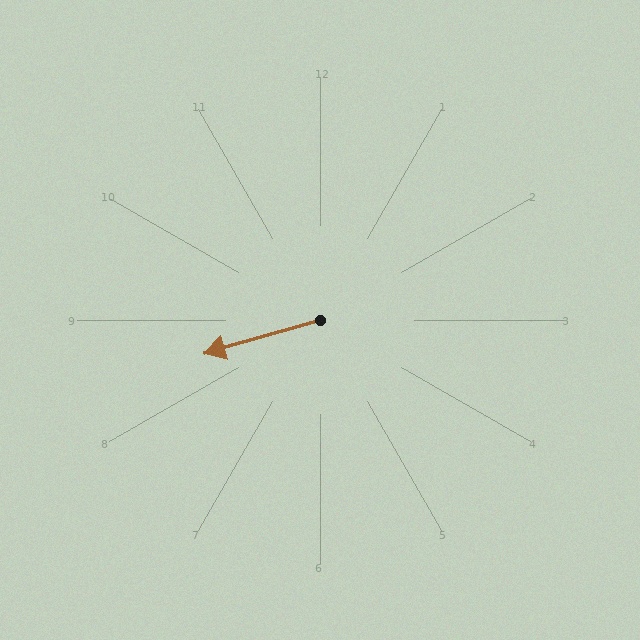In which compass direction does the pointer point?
West.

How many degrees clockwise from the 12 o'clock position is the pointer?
Approximately 254 degrees.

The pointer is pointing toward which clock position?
Roughly 8 o'clock.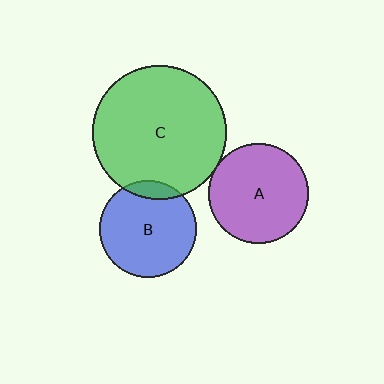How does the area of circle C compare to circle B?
Approximately 1.9 times.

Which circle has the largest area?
Circle C (green).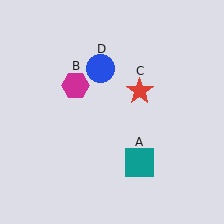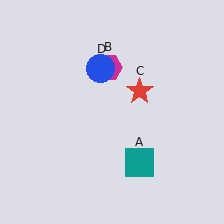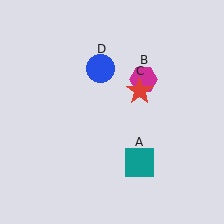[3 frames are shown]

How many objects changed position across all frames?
1 object changed position: magenta hexagon (object B).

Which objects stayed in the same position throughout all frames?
Teal square (object A) and red star (object C) and blue circle (object D) remained stationary.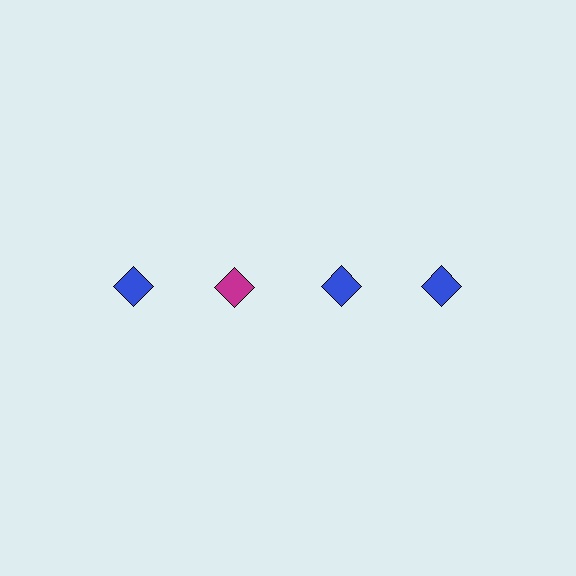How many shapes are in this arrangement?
There are 4 shapes arranged in a grid pattern.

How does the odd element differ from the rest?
It has a different color: magenta instead of blue.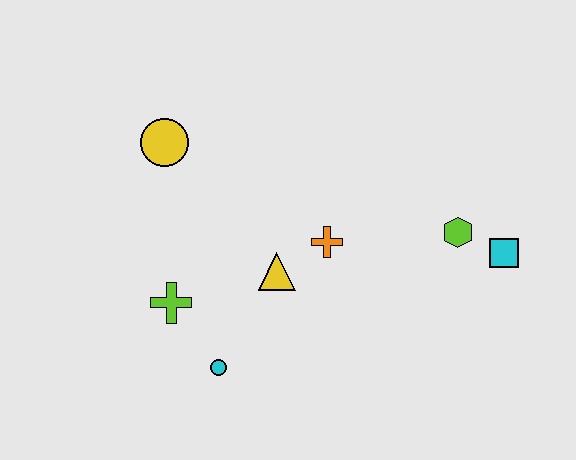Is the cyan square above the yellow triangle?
Yes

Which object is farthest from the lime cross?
The cyan square is farthest from the lime cross.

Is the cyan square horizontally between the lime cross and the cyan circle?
No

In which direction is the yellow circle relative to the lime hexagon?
The yellow circle is to the left of the lime hexagon.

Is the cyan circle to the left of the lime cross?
No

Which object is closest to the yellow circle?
The lime cross is closest to the yellow circle.